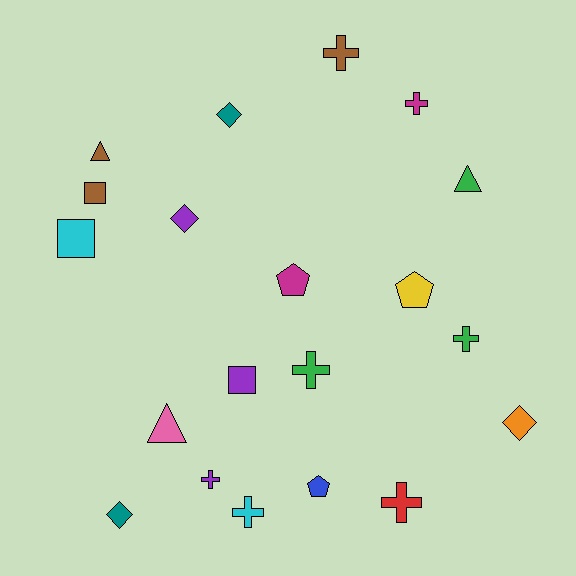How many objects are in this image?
There are 20 objects.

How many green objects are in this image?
There are 3 green objects.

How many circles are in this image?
There are no circles.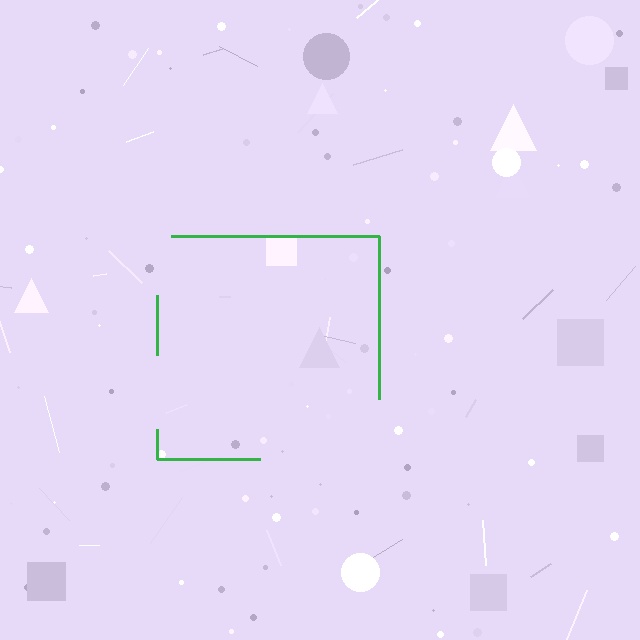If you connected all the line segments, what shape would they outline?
They would outline a square.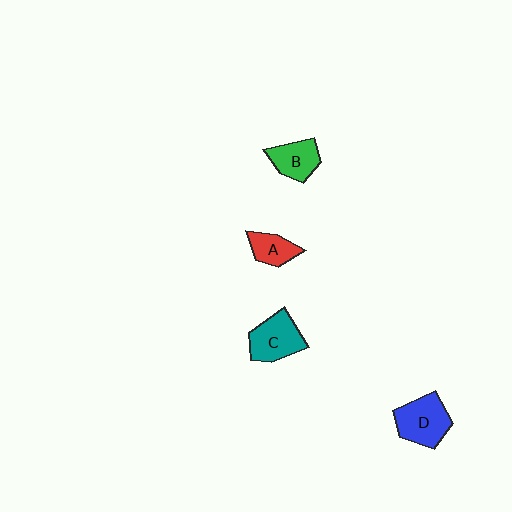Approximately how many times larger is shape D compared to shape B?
Approximately 1.4 times.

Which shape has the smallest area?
Shape A (red).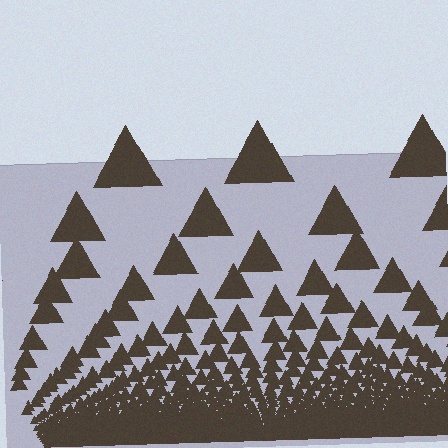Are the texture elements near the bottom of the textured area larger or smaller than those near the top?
Smaller. The gradient is inverted — elements near the bottom are smaller and denser.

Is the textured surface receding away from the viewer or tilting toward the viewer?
The surface appears to tilt toward the viewer. Texture elements get larger and sparser toward the top.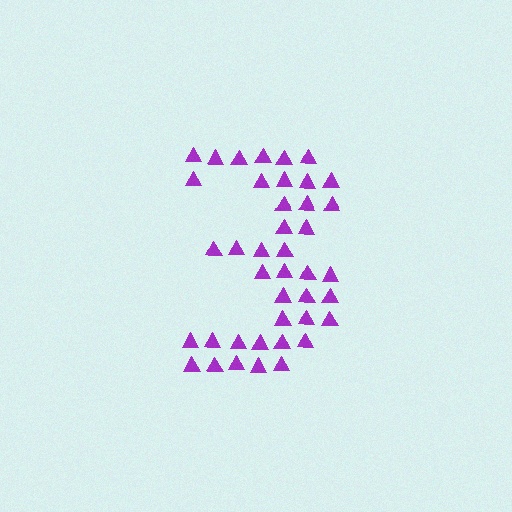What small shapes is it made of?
It is made of small triangles.